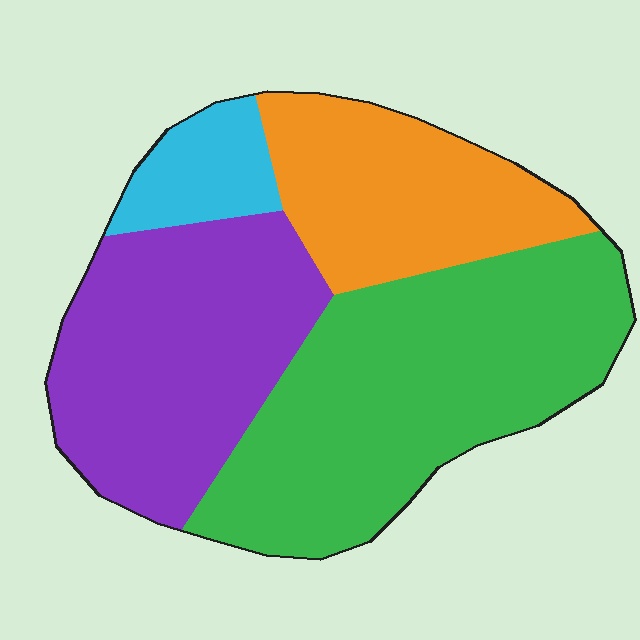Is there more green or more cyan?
Green.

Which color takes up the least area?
Cyan, at roughly 10%.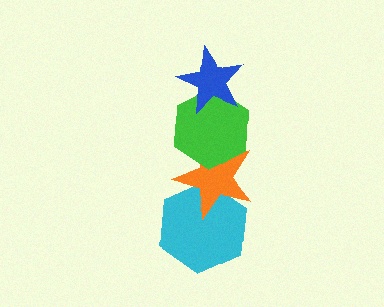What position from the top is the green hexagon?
The green hexagon is 2nd from the top.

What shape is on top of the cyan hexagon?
The orange star is on top of the cyan hexagon.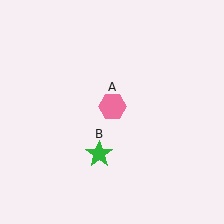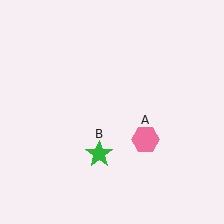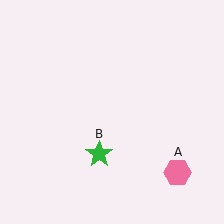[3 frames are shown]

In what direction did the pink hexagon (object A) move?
The pink hexagon (object A) moved down and to the right.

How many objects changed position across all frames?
1 object changed position: pink hexagon (object A).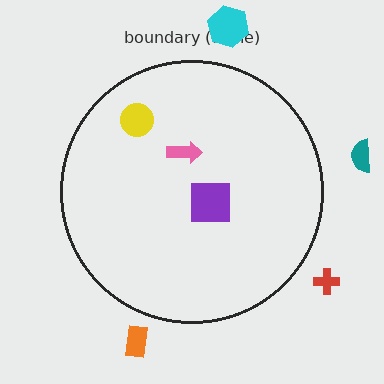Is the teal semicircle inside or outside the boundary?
Outside.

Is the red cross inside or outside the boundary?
Outside.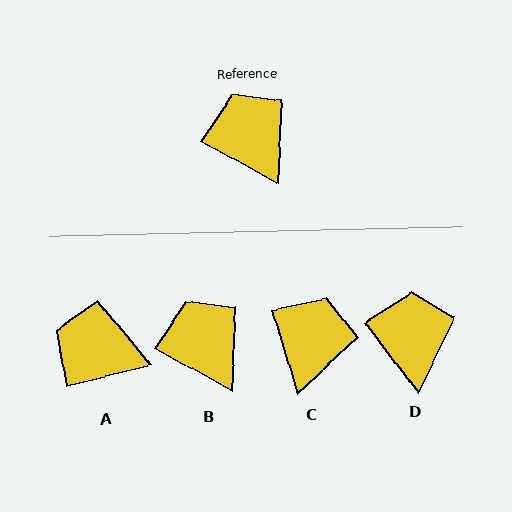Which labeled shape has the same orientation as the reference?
B.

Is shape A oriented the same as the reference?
No, it is off by about 43 degrees.